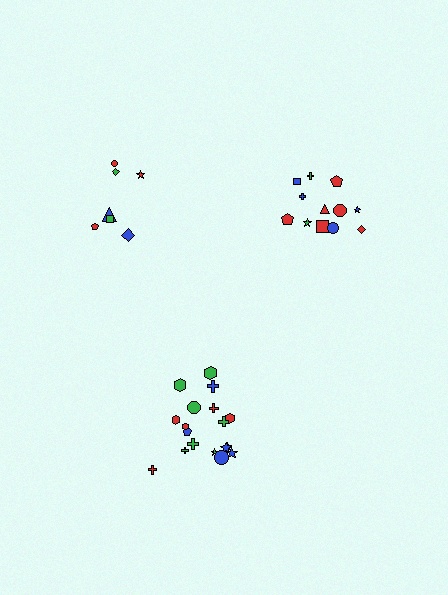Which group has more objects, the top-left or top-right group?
The top-right group.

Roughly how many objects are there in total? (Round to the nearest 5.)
Roughly 35 objects in total.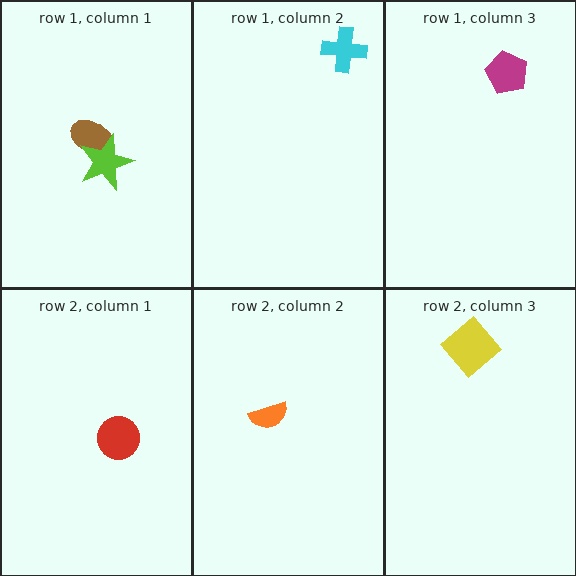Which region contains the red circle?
The row 2, column 1 region.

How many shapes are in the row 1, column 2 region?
1.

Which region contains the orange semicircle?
The row 2, column 2 region.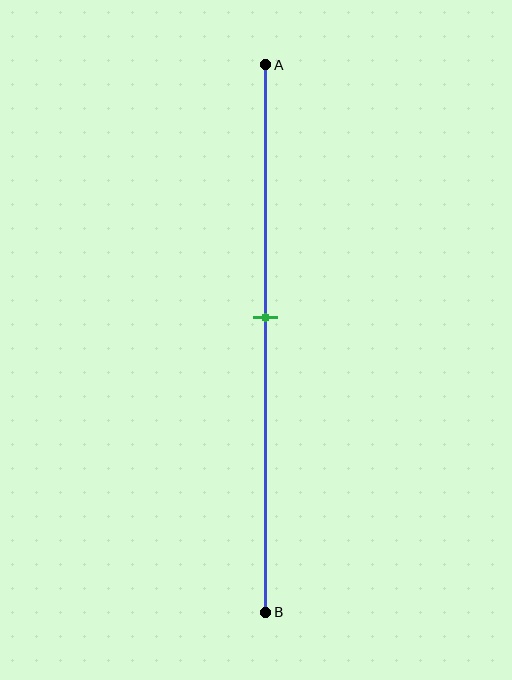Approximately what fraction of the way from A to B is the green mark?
The green mark is approximately 45% of the way from A to B.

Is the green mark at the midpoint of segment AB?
No, the mark is at about 45% from A, not at the 50% midpoint.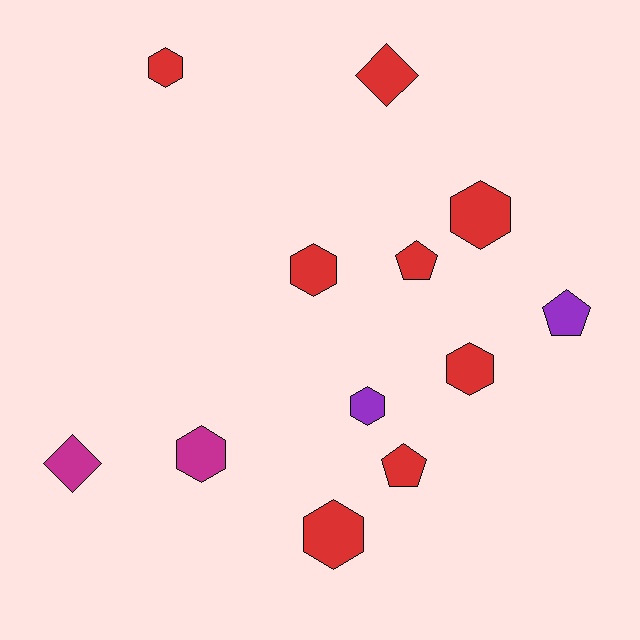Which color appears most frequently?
Red, with 8 objects.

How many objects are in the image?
There are 12 objects.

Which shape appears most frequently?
Hexagon, with 7 objects.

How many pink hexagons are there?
There are no pink hexagons.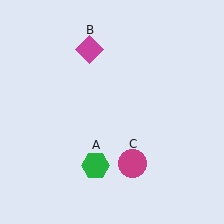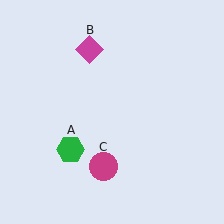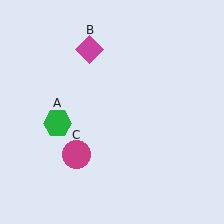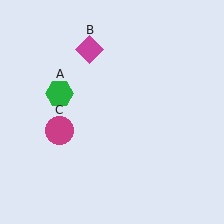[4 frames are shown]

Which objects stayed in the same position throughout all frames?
Magenta diamond (object B) remained stationary.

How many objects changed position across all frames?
2 objects changed position: green hexagon (object A), magenta circle (object C).